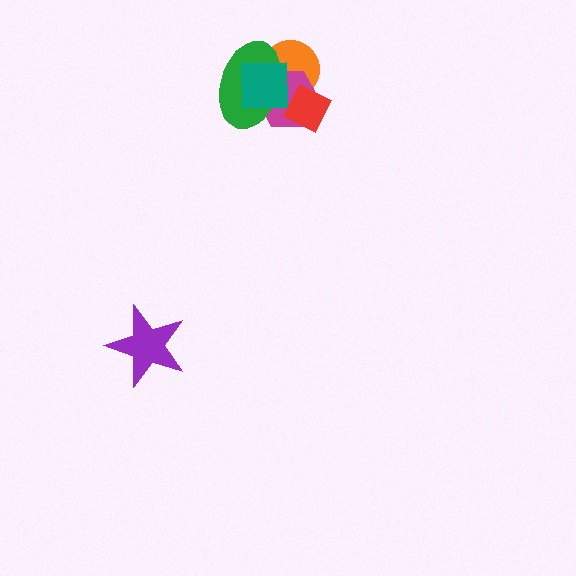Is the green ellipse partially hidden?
Yes, it is partially covered by another shape.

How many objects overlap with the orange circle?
4 objects overlap with the orange circle.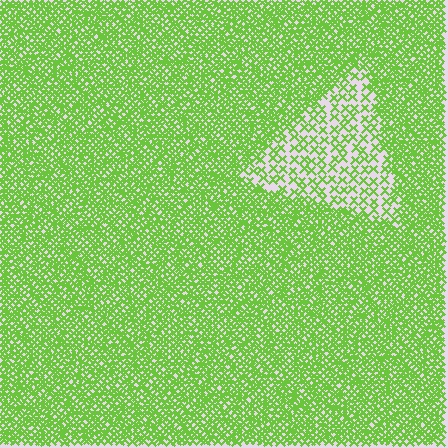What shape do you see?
I see a triangle.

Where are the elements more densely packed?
The elements are more densely packed outside the triangle boundary.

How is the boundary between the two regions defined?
The boundary is defined by a change in element density (approximately 2.8x ratio). All elements are the same color, size, and shape.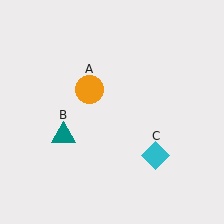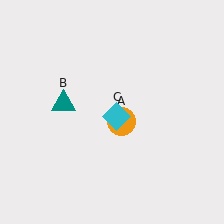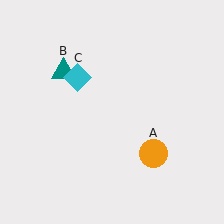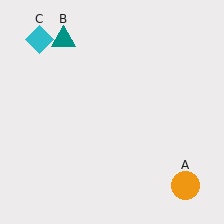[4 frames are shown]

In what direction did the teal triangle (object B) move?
The teal triangle (object B) moved up.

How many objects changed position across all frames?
3 objects changed position: orange circle (object A), teal triangle (object B), cyan diamond (object C).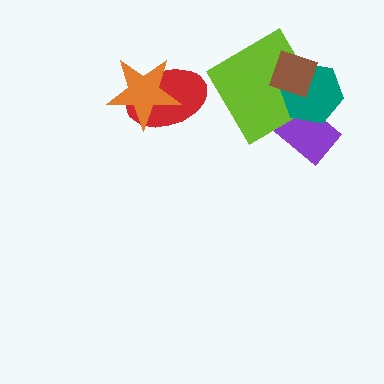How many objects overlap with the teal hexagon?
3 objects overlap with the teal hexagon.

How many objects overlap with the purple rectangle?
3 objects overlap with the purple rectangle.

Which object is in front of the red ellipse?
The orange star is in front of the red ellipse.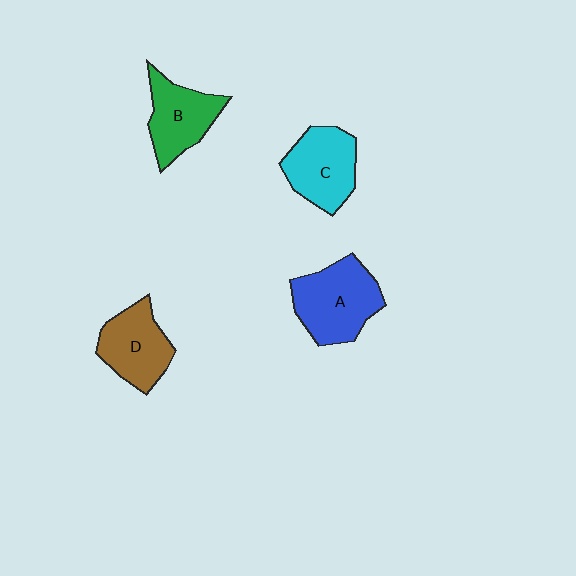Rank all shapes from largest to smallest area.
From largest to smallest: A (blue), C (cyan), D (brown), B (green).